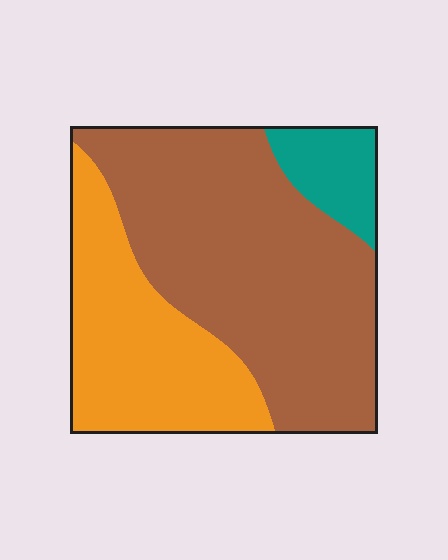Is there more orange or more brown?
Brown.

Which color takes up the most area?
Brown, at roughly 60%.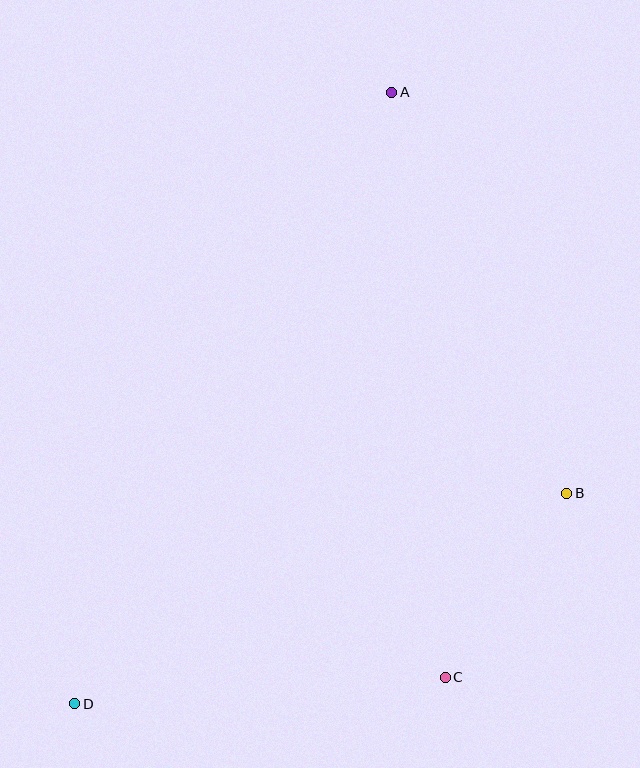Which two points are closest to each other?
Points B and C are closest to each other.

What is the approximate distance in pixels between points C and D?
The distance between C and D is approximately 372 pixels.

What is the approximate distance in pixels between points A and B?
The distance between A and B is approximately 437 pixels.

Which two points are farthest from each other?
Points A and D are farthest from each other.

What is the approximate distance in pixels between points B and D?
The distance between B and D is approximately 535 pixels.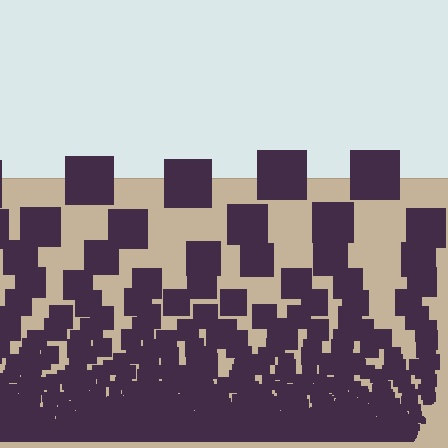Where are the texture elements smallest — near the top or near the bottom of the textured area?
Near the bottom.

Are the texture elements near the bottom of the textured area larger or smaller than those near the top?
Smaller. The gradient is inverted — elements near the bottom are smaller and denser.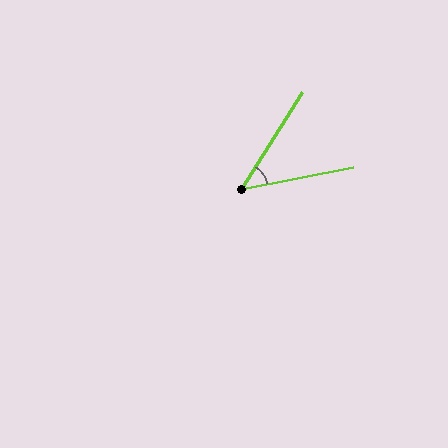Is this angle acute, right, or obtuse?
It is acute.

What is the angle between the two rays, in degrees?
Approximately 47 degrees.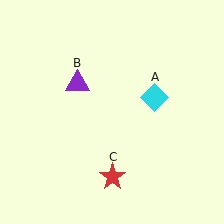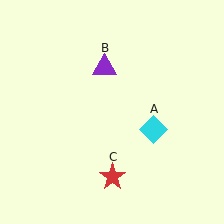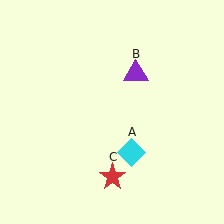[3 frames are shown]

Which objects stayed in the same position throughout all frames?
Red star (object C) remained stationary.